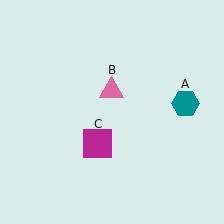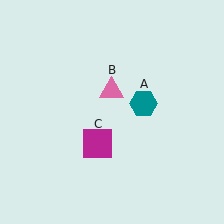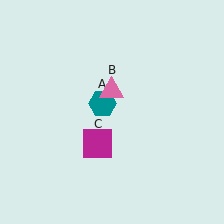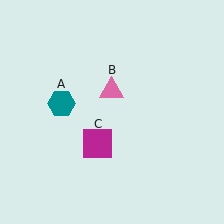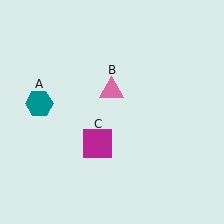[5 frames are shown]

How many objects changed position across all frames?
1 object changed position: teal hexagon (object A).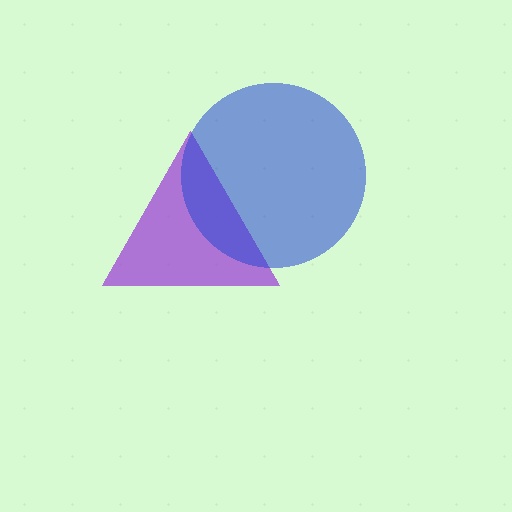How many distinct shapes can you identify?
There are 2 distinct shapes: a purple triangle, a blue circle.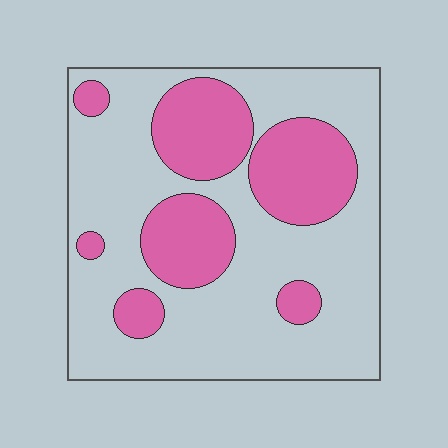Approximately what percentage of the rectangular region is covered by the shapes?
Approximately 30%.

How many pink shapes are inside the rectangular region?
7.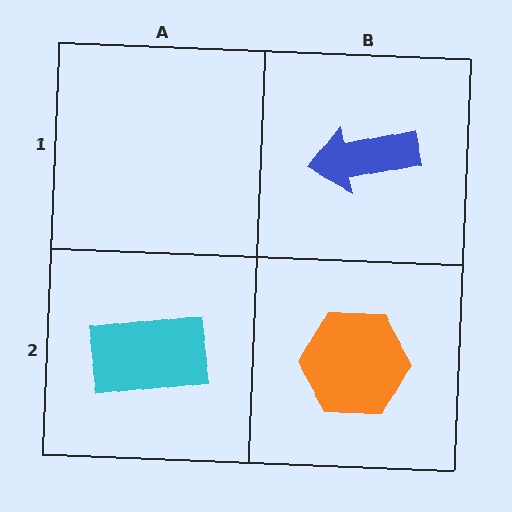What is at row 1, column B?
A blue arrow.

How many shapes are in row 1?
1 shape.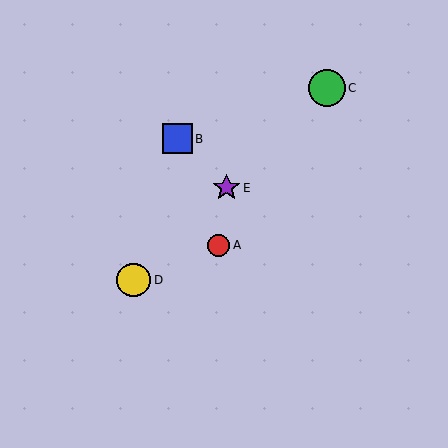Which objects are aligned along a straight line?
Objects C, D, E are aligned along a straight line.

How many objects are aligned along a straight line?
3 objects (C, D, E) are aligned along a straight line.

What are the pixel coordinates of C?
Object C is at (327, 88).